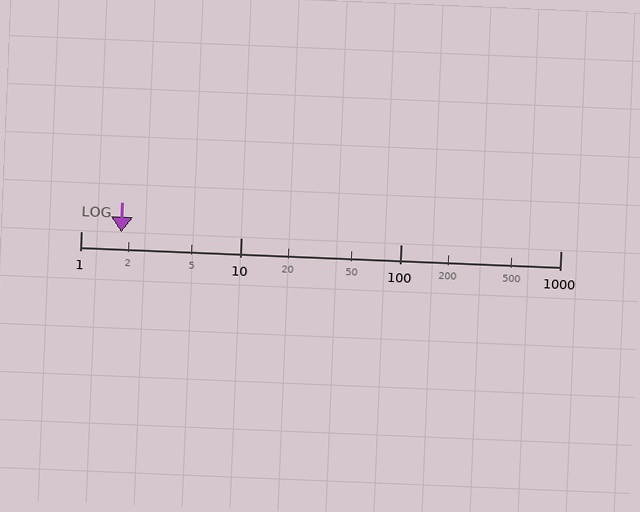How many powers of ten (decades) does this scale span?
The scale spans 3 decades, from 1 to 1000.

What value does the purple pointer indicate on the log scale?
The pointer indicates approximately 1.8.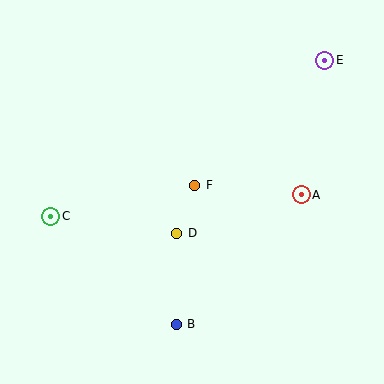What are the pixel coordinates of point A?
Point A is at (301, 195).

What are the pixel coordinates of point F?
Point F is at (195, 185).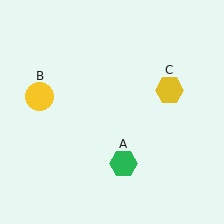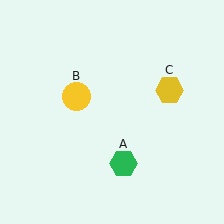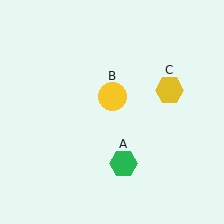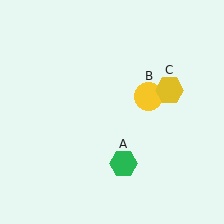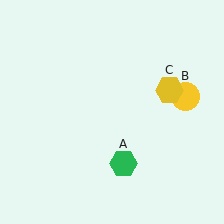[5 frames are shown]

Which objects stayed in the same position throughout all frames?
Green hexagon (object A) and yellow hexagon (object C) remained stationary.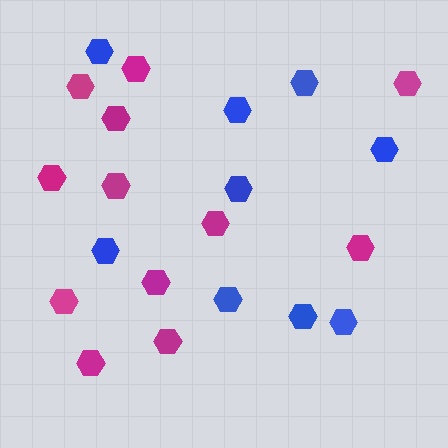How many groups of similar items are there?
There are 2 groups: one group of magenta hexagons (12) and one group of blue hexagons (9).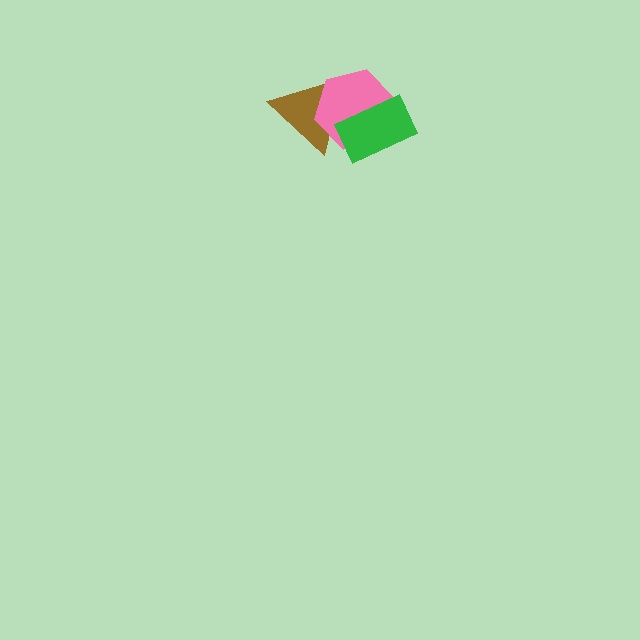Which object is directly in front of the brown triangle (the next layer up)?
The pink hexagon is directly in front of the brown triangle.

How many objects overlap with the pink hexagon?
2 objects overlap with the pink hexagon.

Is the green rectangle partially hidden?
No, no other shape covers it.